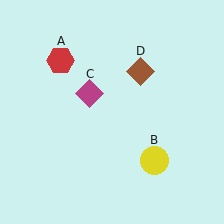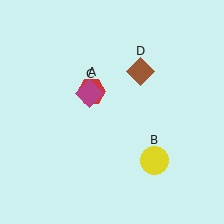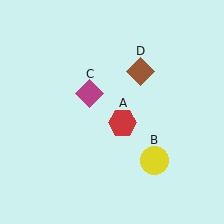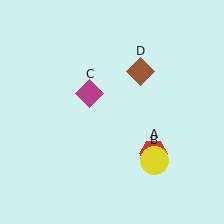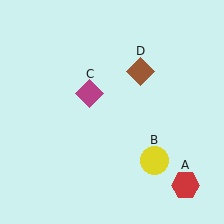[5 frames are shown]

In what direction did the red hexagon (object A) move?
The red hexagon (object A) moved down and to the right.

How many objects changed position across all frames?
1 object changed position: red hexagon (object A).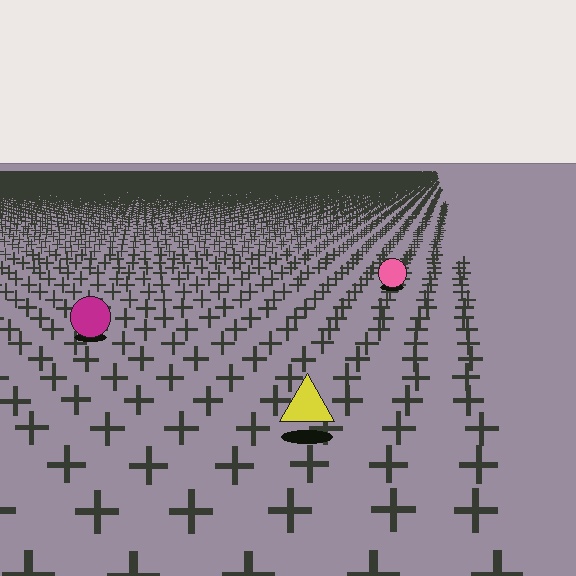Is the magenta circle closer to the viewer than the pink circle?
Yes. The magenta circle is closer — you can tell from the texture gradient: the ground texture is coarser near it.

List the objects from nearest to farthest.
From nearest to farthest: the yellow triangle, the magenta circle, the pink circle.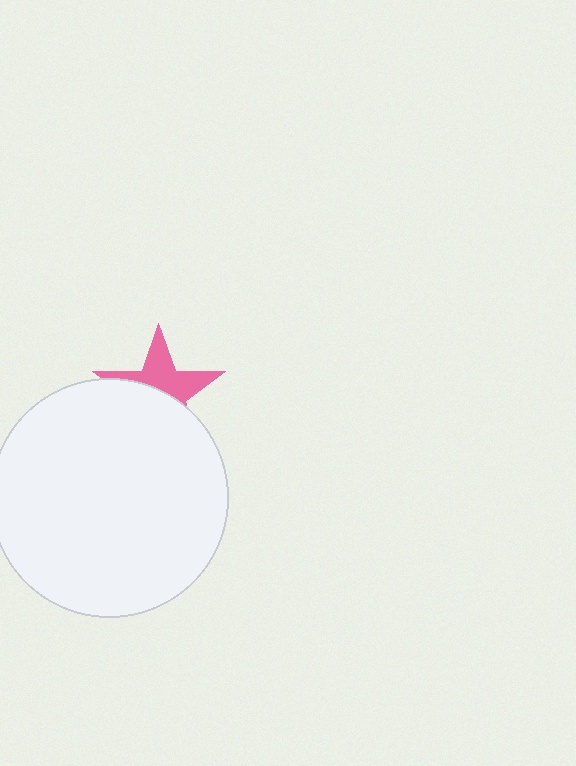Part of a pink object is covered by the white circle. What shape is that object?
It is a star.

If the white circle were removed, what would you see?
You would see the complete pink star.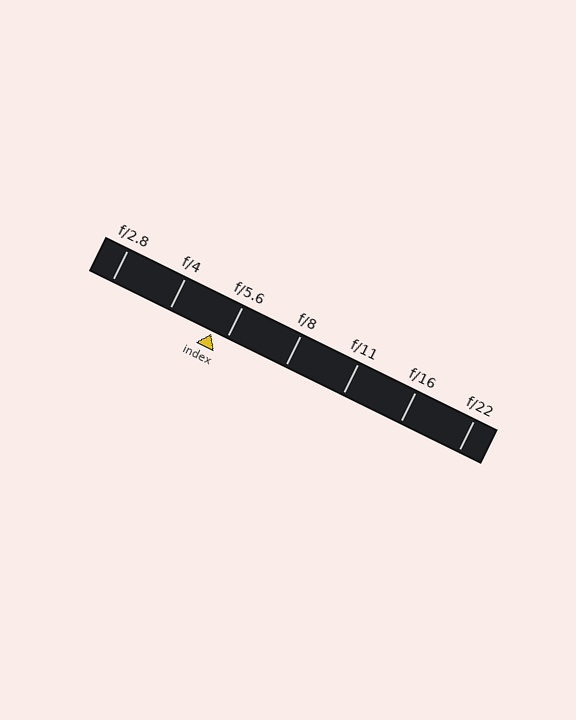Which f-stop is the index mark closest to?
The index mark is closest to f/5.6.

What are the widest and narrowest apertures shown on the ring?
The widest aperture shown is f/2.8 and the narrowest is f/22.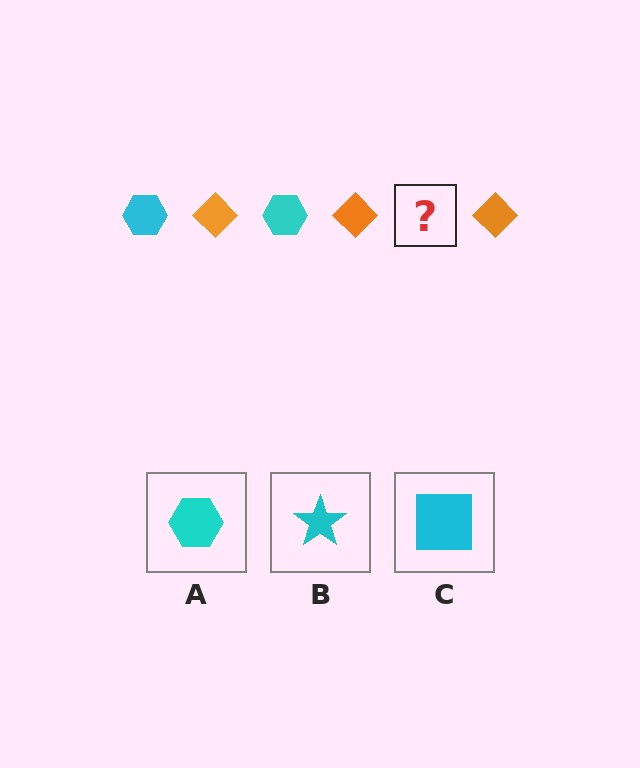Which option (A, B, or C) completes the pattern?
A.